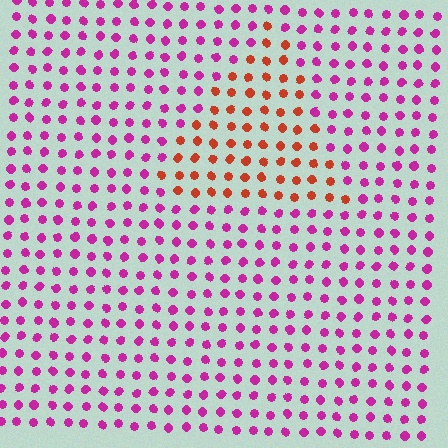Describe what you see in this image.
The image is filled with small magenta elements in a uniform arrangement. A triangle-shaped region is visible where the elements are tinted to a slightly different hue, forming a subtle color boundary.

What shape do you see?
I see a triangle.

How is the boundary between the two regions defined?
The boundary is defined purely by a slight shift in hue (about 55 degrees). Spacing, size, and orientation are identical on both sides.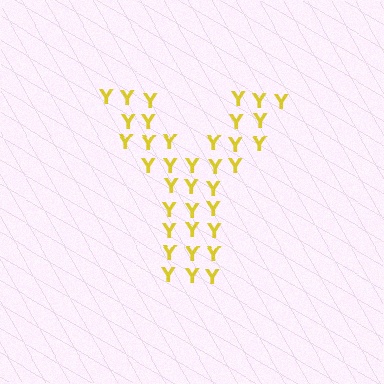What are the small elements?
The small elements are letter Y's.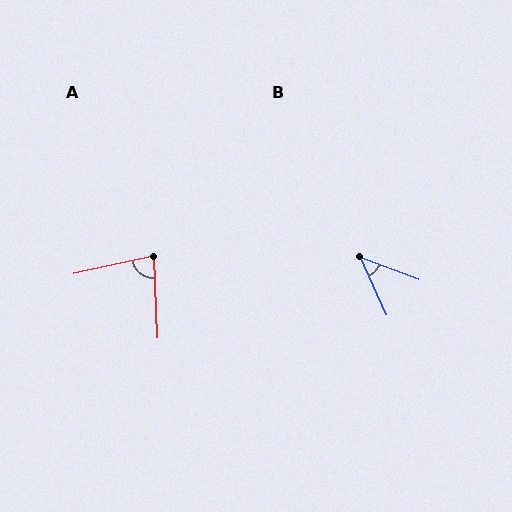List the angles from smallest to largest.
B (44°), A (81°).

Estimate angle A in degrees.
Approximately 81 degrees.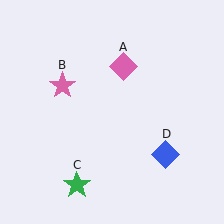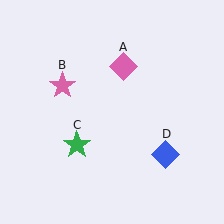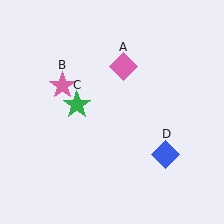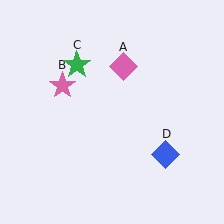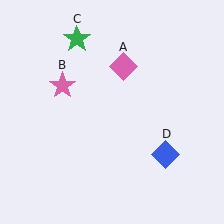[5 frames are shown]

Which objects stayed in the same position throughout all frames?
Pink diamond (object A) and pink star (object B) and blue diamond (object D) remained stationary.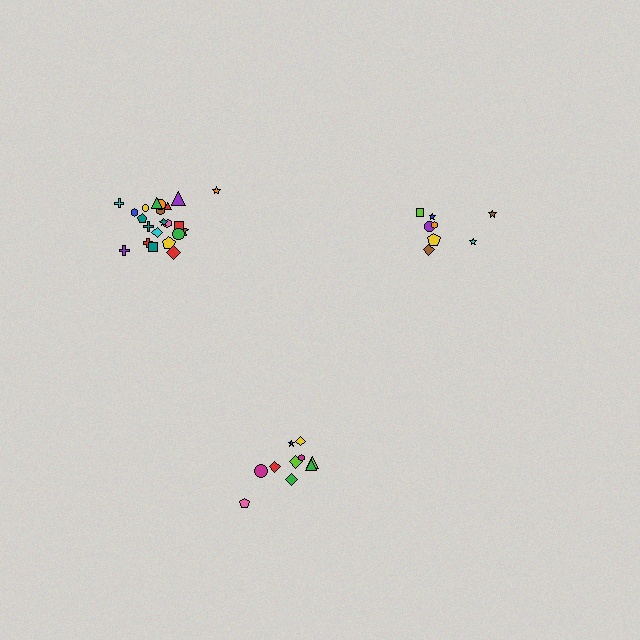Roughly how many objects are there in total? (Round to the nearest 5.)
Roughly 40 objects in total.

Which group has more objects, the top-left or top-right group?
The top-left group.